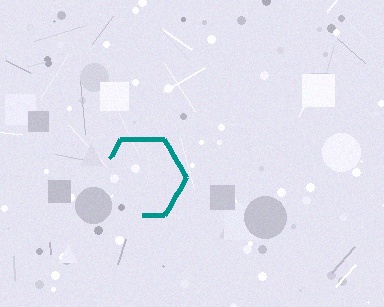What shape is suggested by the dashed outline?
The dashed outline suggests a hexagon.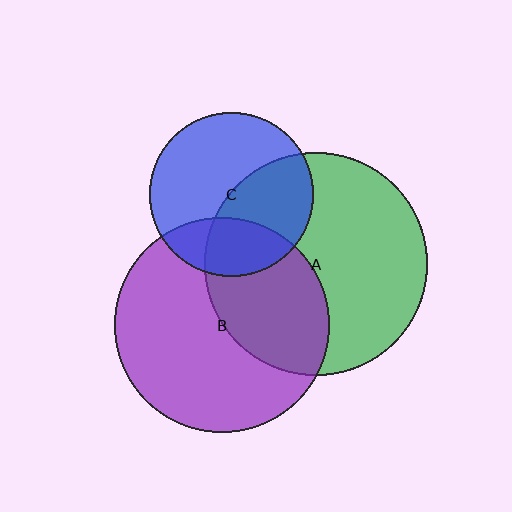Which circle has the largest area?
Circle A (green).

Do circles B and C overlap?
Yes.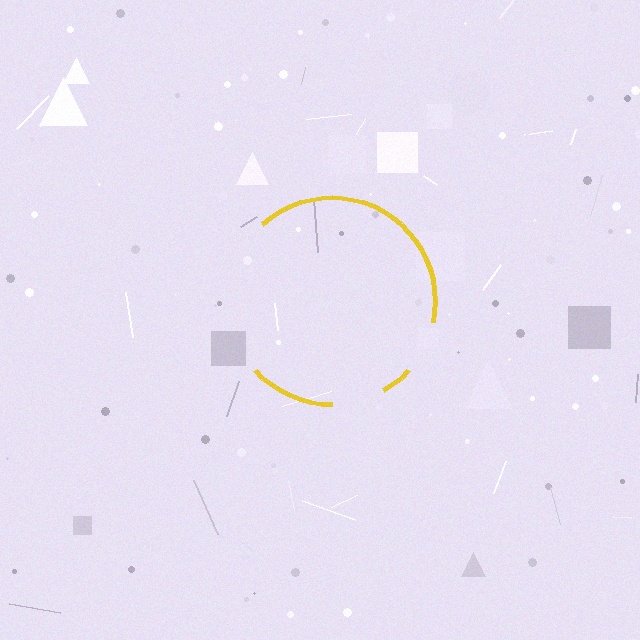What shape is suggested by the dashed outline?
The dashed outline suggests a circle.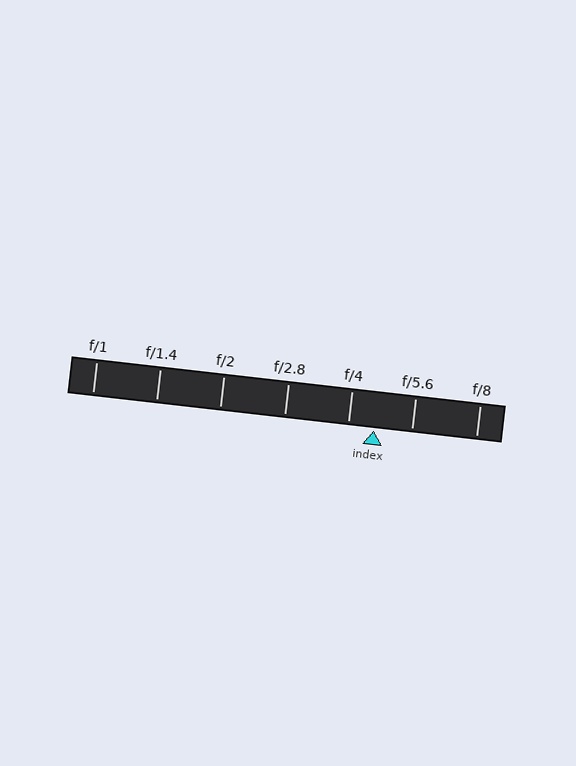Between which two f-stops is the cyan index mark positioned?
The index mark is between f/4 and f/5.6.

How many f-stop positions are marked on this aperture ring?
There are 7 f-stop positions marked.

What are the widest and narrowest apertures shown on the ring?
The widest aperture shown is f/1 and the narrowest is f/8.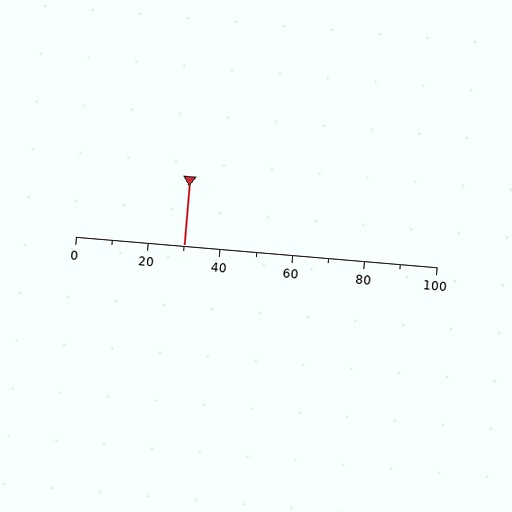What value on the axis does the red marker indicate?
The marker indicates approximately 30.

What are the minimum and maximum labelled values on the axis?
The axis runs from 0 to 100.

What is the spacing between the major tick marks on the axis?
The major ticks are spaced 20 apart.